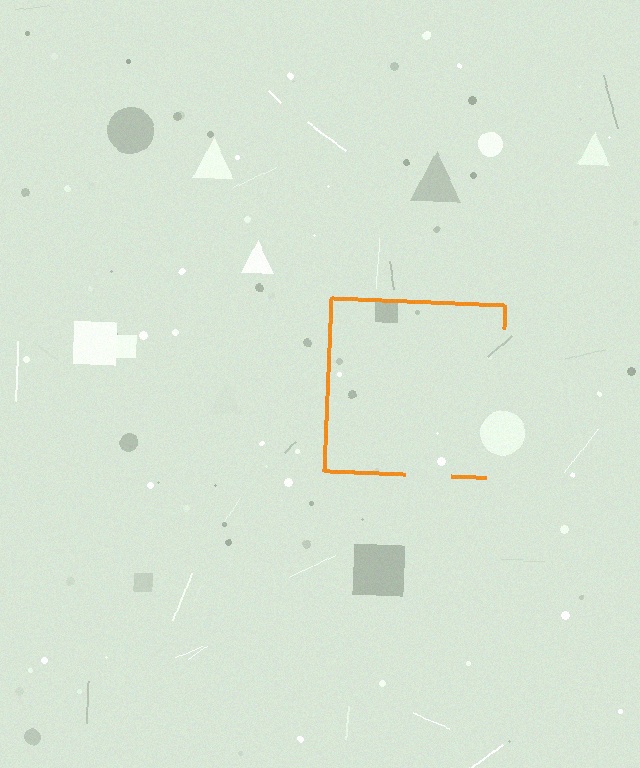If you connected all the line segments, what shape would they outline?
They would outline a square.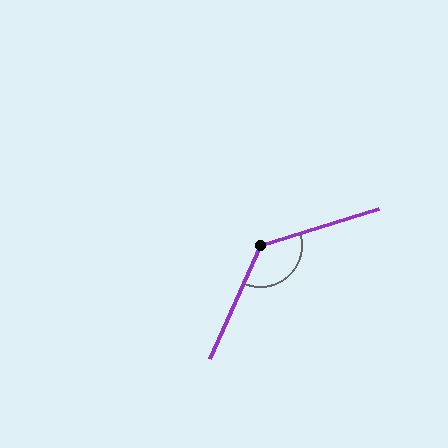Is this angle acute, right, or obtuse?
It is obtuse.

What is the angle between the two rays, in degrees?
Approximately 131 degrees.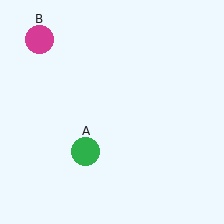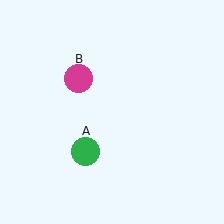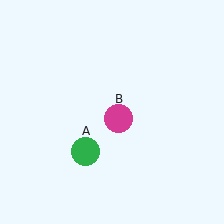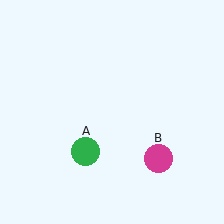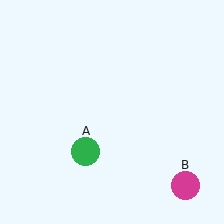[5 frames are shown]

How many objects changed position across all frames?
1 object changed position: magenta circle (object B).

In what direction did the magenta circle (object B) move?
The magenta circle (object B) moved down and to the right.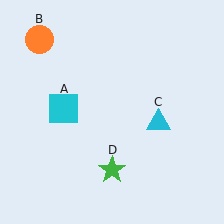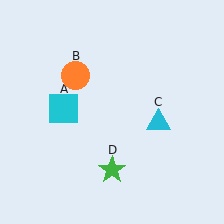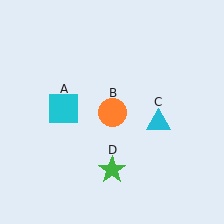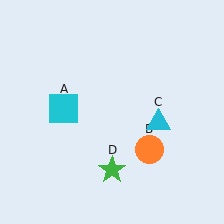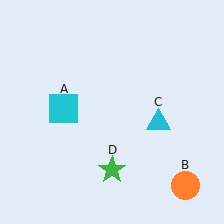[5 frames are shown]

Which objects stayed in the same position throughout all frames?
Cyan square (object A) and cyan triangle (object C) and green star (object D) remained stationary.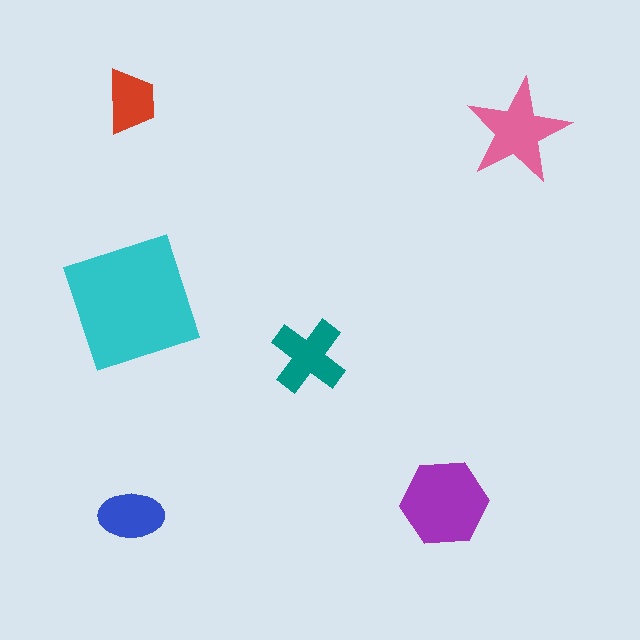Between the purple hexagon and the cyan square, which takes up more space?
The cyan square.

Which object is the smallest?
The red trapezoid.